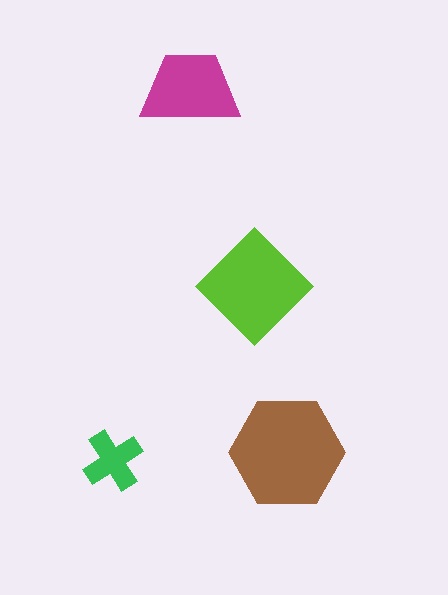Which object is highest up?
The magenta trapezoid is topmost.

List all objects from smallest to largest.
The green cross, the magenta trapezoid, the lime diamond, the brown hexagon.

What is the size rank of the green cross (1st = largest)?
4th.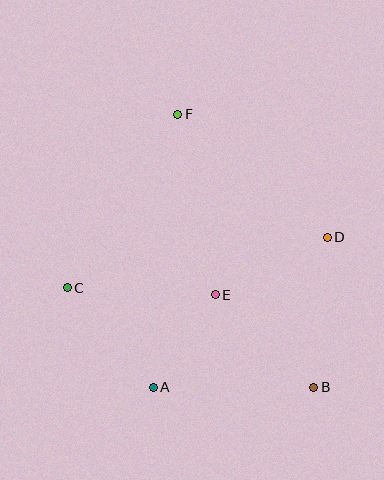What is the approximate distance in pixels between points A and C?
The distance between A and C is approximately 131 pixels.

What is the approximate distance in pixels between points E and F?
The distance between E and F is approximately 185 pixels.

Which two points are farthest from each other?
Points B and F are farthest from each other.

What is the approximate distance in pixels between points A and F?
The distance between A and F is approximately 274 pixels.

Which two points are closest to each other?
Points A and E are closest to each other.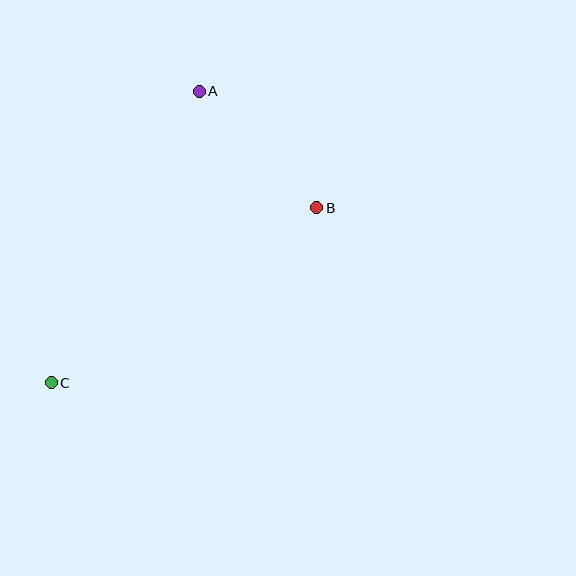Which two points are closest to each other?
Points A and B are closest to each other.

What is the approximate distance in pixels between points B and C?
The distance between B and C is approximately 318 pixels.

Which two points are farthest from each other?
Points A and C are farthest from each other.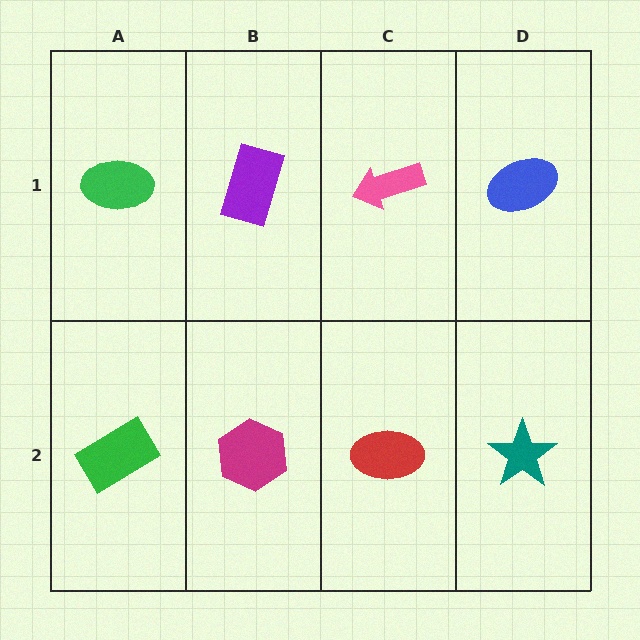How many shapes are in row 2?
4 shapes.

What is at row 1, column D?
A blue ellipse.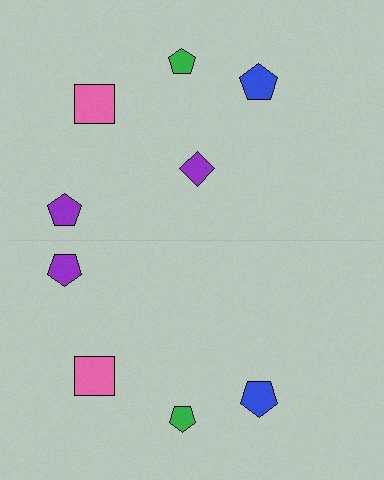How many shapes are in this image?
There are 9 shapes in this image.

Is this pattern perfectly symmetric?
No, the pattern is not perfectly symmetric. A purple diamond is missing from the bottom side.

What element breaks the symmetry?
A purple diamond is missing from the bottom side.